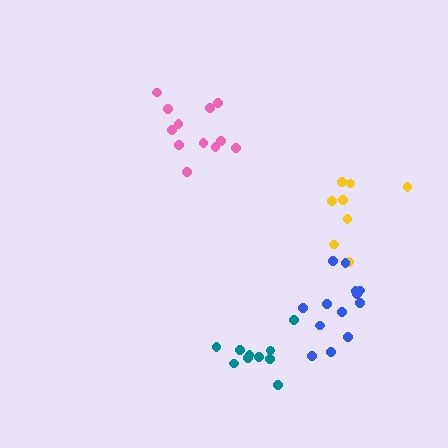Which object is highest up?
The pink cluster is topmost.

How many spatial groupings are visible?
There are 4 spatial groupings.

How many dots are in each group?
Group 1: 10 dots, Group 2: 8 dots, Group 3: 13 dots, Group 4: 12 dots (43 total).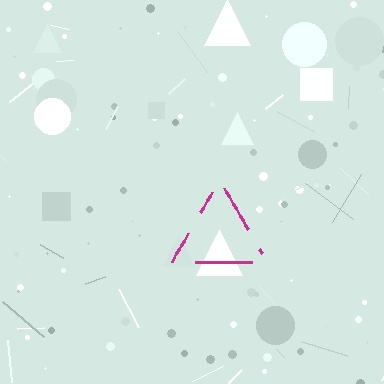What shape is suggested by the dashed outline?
The dashed outline suggests a triangle.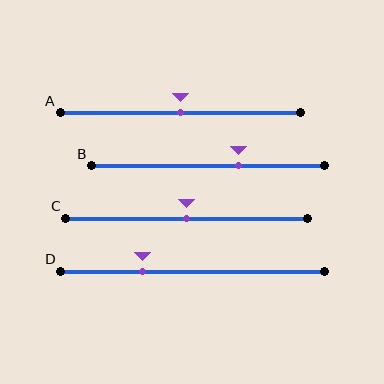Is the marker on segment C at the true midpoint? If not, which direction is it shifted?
Yes, the marker on segment C is at the true midpoint.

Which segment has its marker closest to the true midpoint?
Segment A has its marker closest to the true midpoint.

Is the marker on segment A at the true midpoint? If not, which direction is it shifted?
Yes, the marker on segment A is at the true midpoint.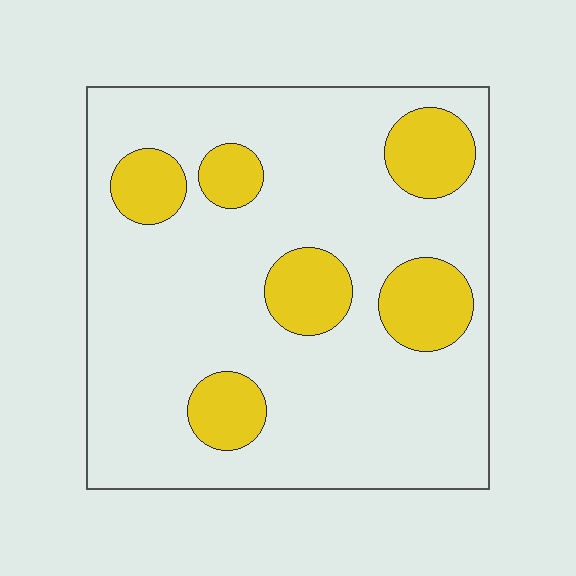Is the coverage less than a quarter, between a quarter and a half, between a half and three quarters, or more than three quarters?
Less than a quarter.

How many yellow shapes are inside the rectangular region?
6.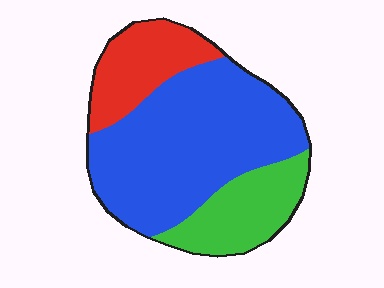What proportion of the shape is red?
Red covers roughly 20% of the shape.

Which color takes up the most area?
Blue, at roughly 60%.